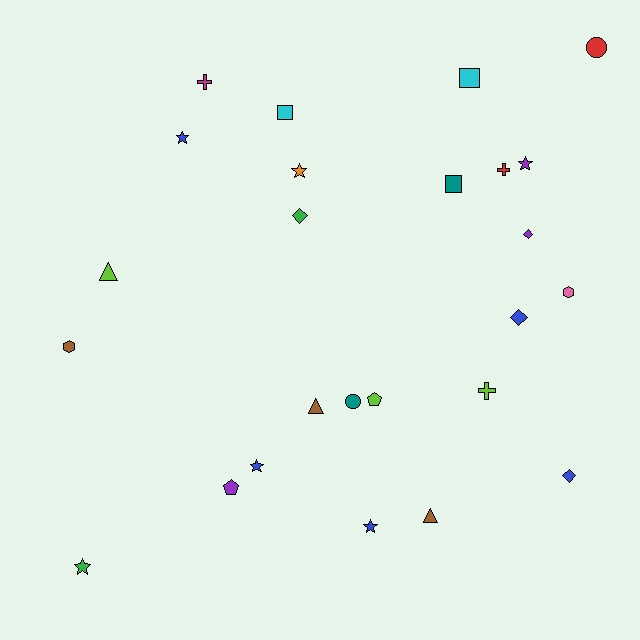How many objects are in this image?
There are 25 objects.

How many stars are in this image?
There are 6 stars.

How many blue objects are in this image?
There are 5 blue objects.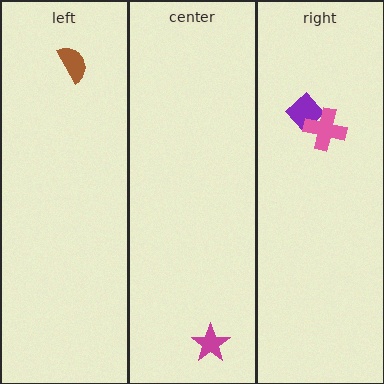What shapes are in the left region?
The brown semicircle.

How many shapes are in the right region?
2.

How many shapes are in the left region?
1.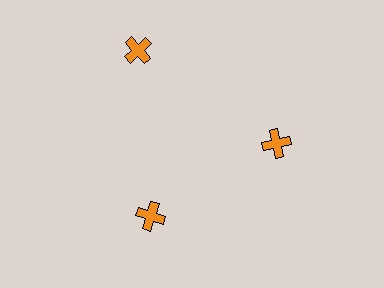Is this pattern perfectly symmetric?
No. The 3 orange crosses are arranged in a ring, but one element near the 11 o'clock position is pushed outward from the center, breaking the 3-fold rotational symmetry.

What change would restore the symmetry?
The symmetry would be restored by moving it inward, back onto the ring so that all 3 crosses sit at equal angles and equal distance from the center.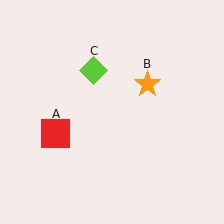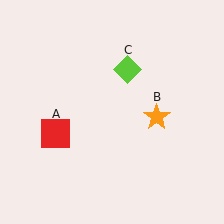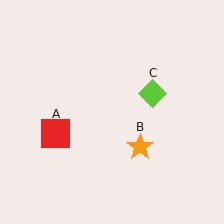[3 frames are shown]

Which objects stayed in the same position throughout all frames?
Red square (object A) remained stationary.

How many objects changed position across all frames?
2 objects changed position: orange star (object B), lime diamond (object C).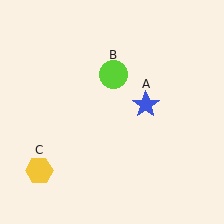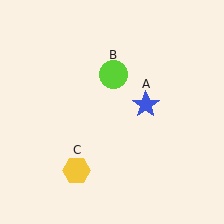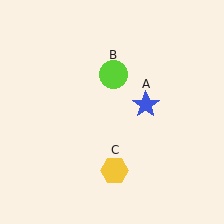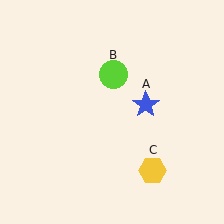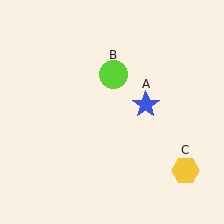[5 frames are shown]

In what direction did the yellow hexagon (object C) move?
The yellow hexagon (object C) moved right.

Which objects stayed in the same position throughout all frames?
Blue star (object A) and lime circle (object B) remained stationary.